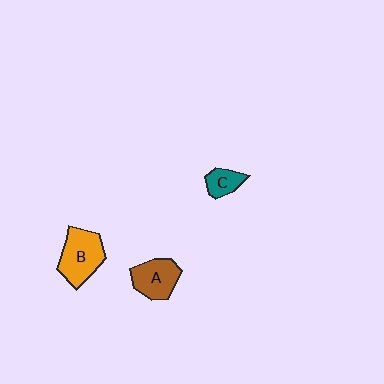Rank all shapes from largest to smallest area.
From largest to smallest: B (orange), A (brown), C (teal).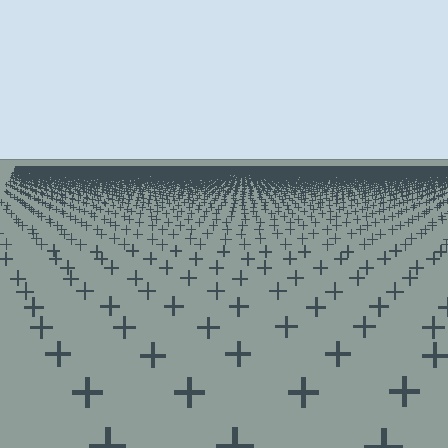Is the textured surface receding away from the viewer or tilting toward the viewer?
The surface is receding away from the viewer. Texture elements get smaller and denser toward the top.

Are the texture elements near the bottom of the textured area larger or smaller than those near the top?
Larger. Near the bottom, elements are closer to the viewer and appear at a bigger on-screen size.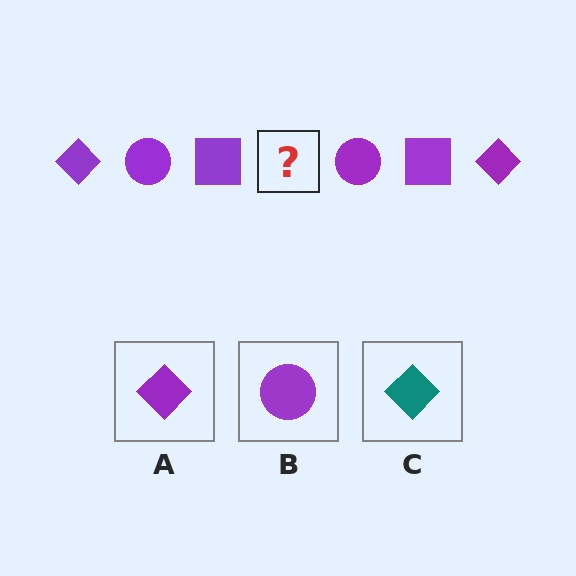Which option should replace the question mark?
Option A.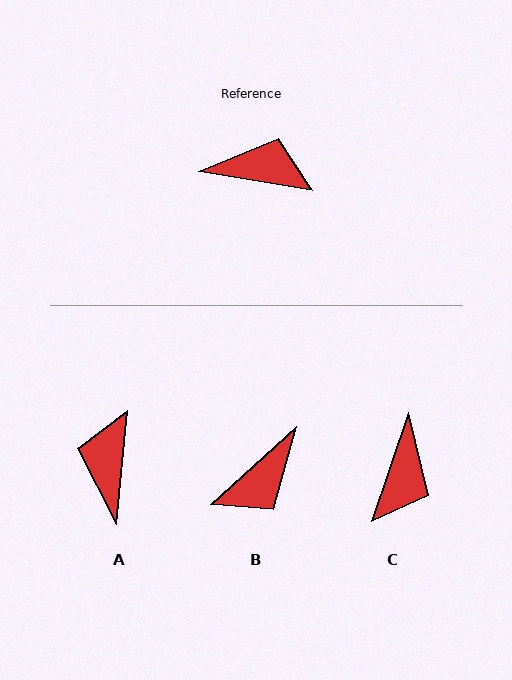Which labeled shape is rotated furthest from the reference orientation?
B, about 128 degrees away.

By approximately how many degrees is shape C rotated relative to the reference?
Approximately 100 degrees clockwise.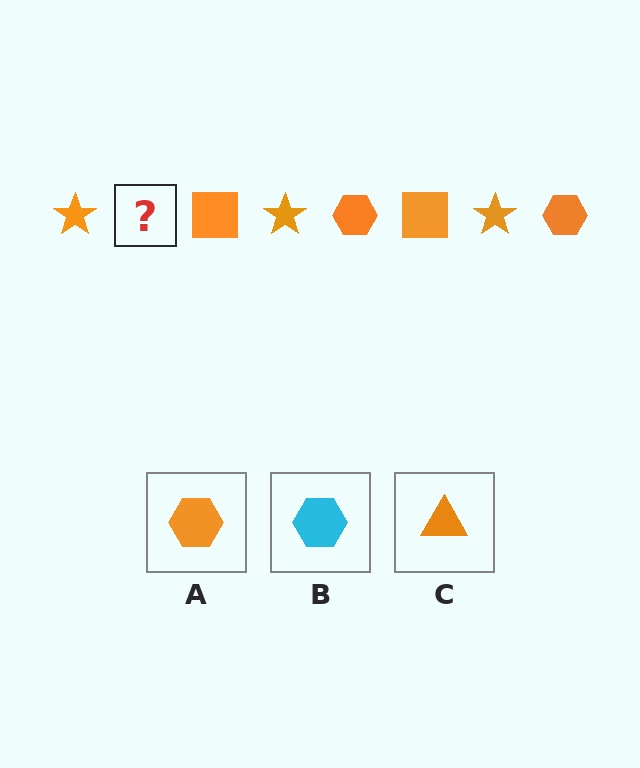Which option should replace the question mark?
Option A.